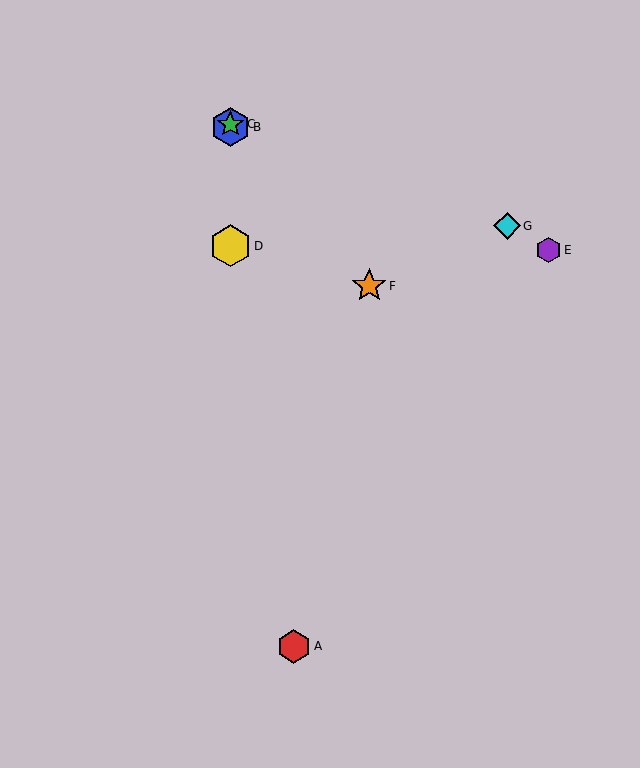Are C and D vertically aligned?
Yes, both are at x≈230.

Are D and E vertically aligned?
No, D is at x≈230 and E is at x≈548.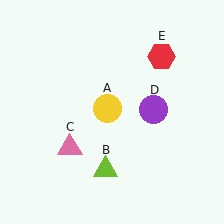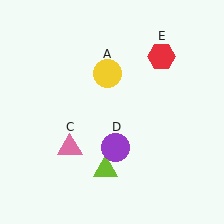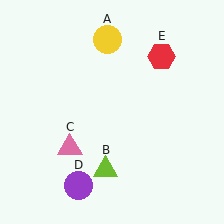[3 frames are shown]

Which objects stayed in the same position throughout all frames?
Lime triangle (object B) and pink triangle (object C) and red hexagon (object E) remained stationary.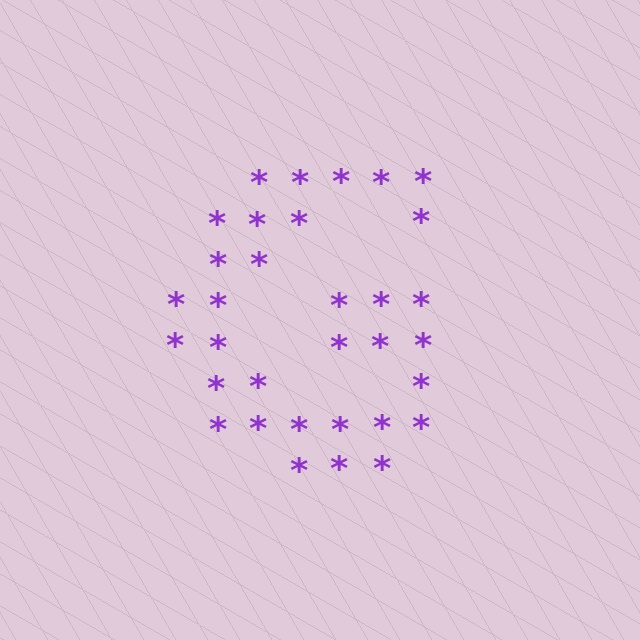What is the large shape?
The large shape is the letter G.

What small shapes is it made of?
It is made of small asterisks.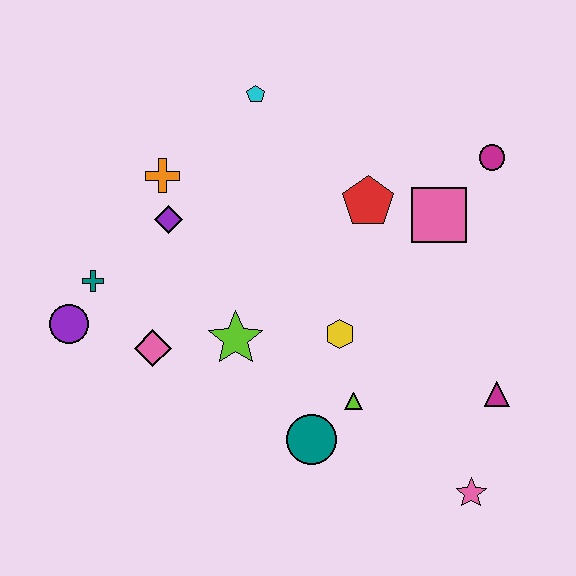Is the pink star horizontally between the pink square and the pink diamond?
No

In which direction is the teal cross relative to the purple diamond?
The teal cross is to the left of the purple diamond.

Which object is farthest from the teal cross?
The pink star is farthest from the teal cross.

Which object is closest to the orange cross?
The purple diamond is closest to the orange cross.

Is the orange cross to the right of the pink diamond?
Yes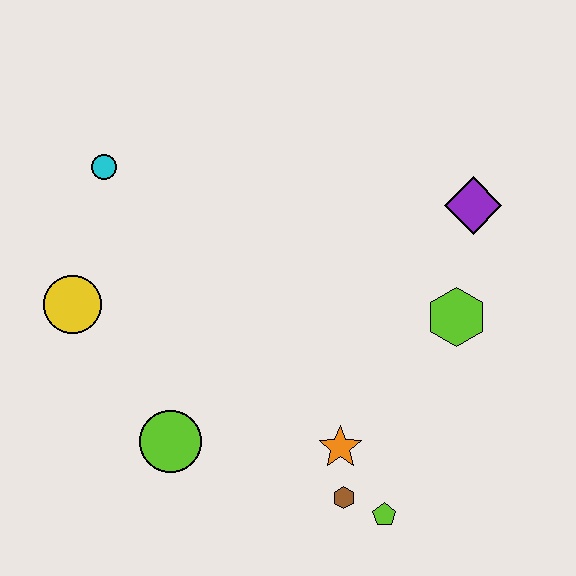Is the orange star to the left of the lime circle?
No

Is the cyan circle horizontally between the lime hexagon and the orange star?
No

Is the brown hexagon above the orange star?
No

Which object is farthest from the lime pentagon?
The cyan circle is farthest from the lime pentagon.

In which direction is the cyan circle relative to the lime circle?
The cyan circle is above the lime circle.